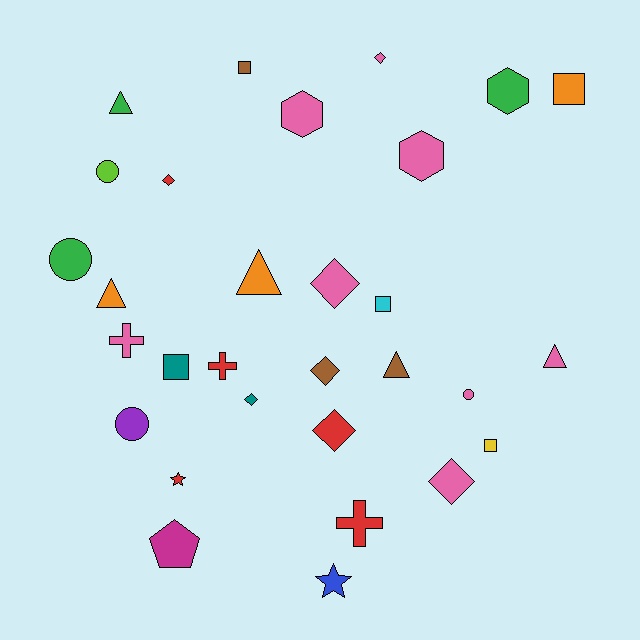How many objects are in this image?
There are 30 objects.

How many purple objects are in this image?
There is 1 purple object.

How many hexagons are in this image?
There are 3 hexagons.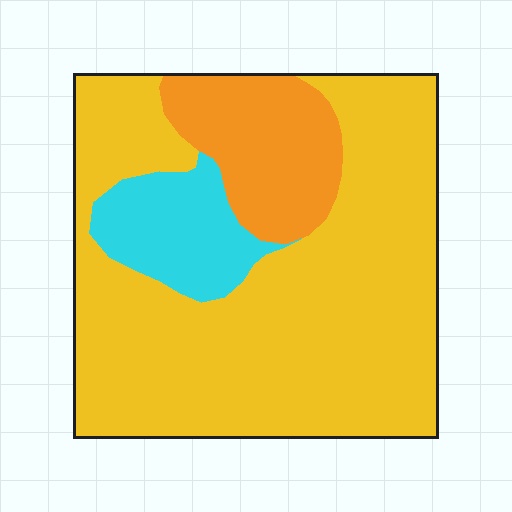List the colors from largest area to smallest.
From largest to smallest: yellow, orange, cyan.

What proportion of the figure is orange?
Orange covers about 15% of the figure.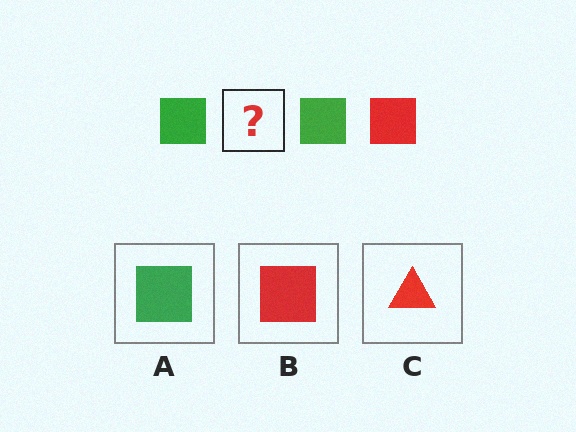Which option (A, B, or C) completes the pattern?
B.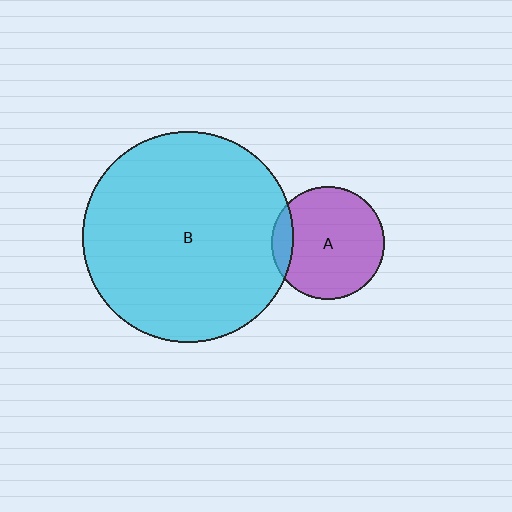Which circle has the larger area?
Circle B (cyan).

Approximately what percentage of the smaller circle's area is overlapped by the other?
Approximately 10%.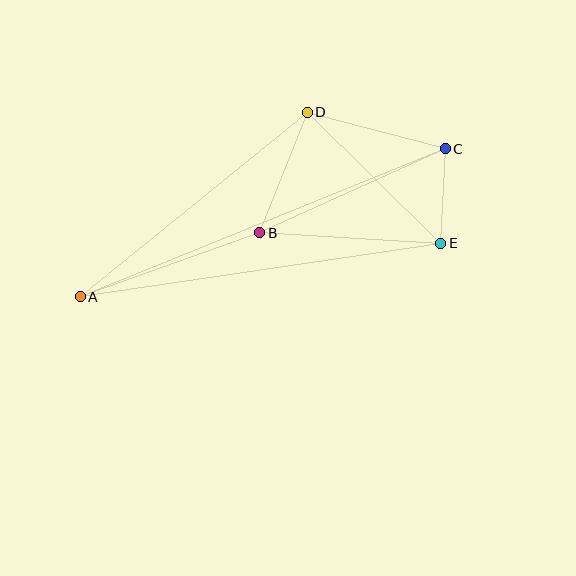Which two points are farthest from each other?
Points A and C are farthest from each other.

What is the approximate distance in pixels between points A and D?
The distance between A and D is approximately 292 pixels.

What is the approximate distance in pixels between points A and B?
The distance between A and B is approximately 190 pixels.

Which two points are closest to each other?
Points C and E are closest to each other.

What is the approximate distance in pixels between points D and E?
The distance between D and E is approximately 187 pixels.